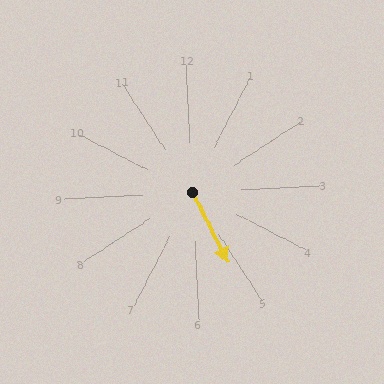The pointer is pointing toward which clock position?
Roughly 5 o'clock.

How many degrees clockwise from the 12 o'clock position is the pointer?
Approximately 156 degrees.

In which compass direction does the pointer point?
Southeast.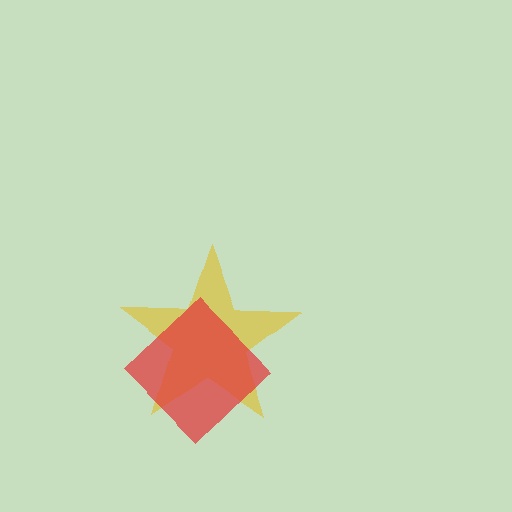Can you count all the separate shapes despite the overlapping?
Yes, there are 2 separate shapes.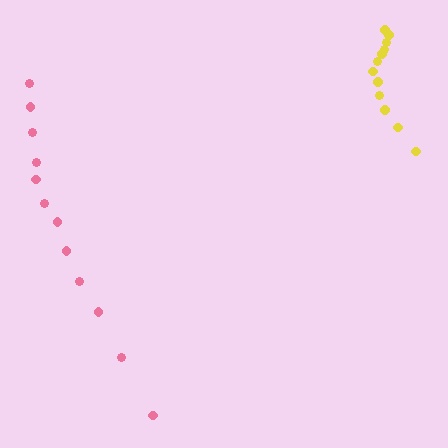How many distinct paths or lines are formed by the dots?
There are 2 distinct paths.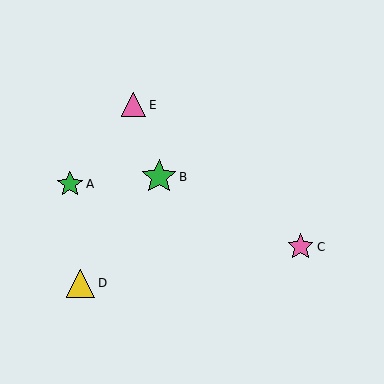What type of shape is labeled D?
Shape D is a yellow triangle.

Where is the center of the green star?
The center of the green star is at (70, 184).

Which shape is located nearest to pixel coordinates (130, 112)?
The pink triangle (labeled E) at (134, 105) is nearest to that location.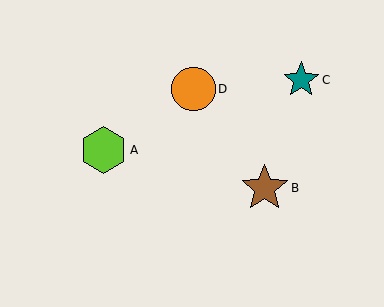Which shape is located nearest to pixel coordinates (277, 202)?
The brown star (labeled B) at (265, 188) is nearest to that location.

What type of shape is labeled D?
Shape D is an orange circle.